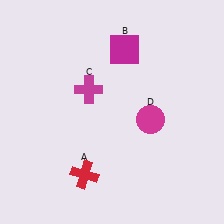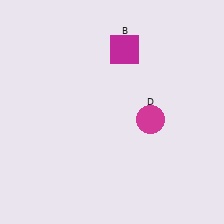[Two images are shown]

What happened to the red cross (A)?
The red cross (A) was removed in Image 2. It was in the bottom-left area of Image 1.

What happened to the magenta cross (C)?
The magenta cross (C) was removed in Image 2. It was in the top-left area of Image 1.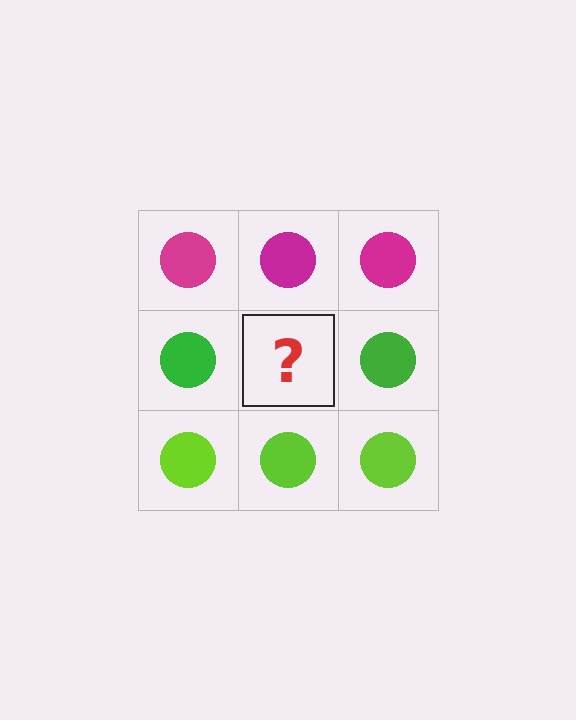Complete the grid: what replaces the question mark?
The question mark should be replaced with a green circle.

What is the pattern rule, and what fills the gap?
The rule is that each row has a consistent color. The gap should be filled with a green circle.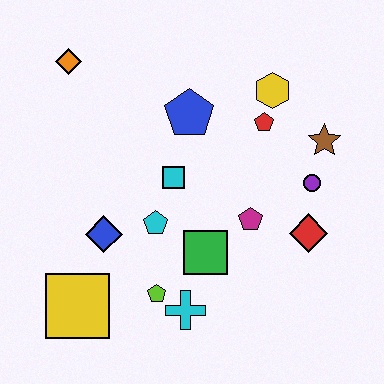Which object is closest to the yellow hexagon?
The red pentagon is closest to the yellow hexagon.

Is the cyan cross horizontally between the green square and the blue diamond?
Yes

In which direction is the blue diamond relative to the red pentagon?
The blue diamond is to the left of the red pentagon.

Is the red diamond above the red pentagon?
No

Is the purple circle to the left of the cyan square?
No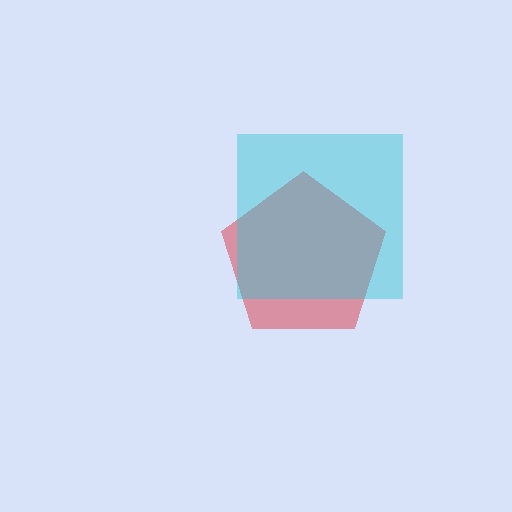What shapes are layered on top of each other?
The layered shapes are: a red pentagon, a cyan square.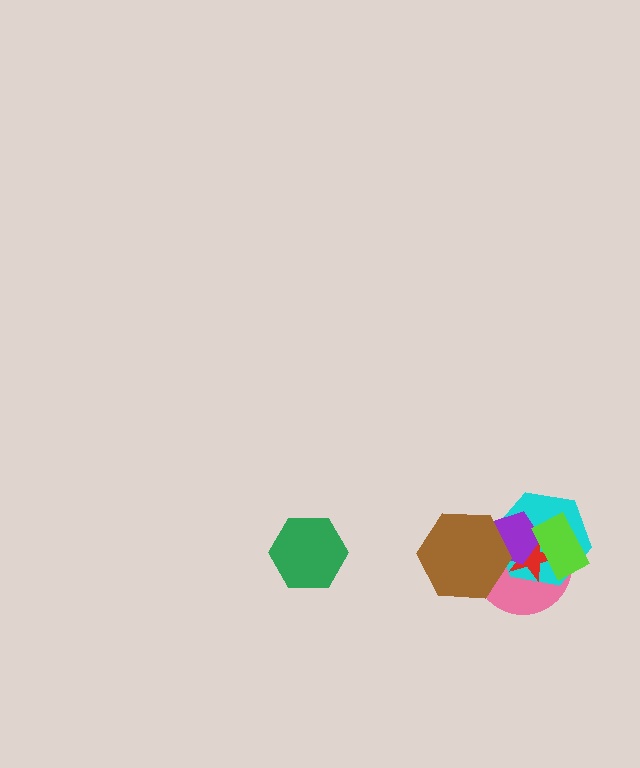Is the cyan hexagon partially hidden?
Yes, it is partially covered by another shape.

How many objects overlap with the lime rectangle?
4 objects overlap with the lime rectangle.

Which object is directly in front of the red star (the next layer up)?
The purple pentagon is directly in front of the red star.